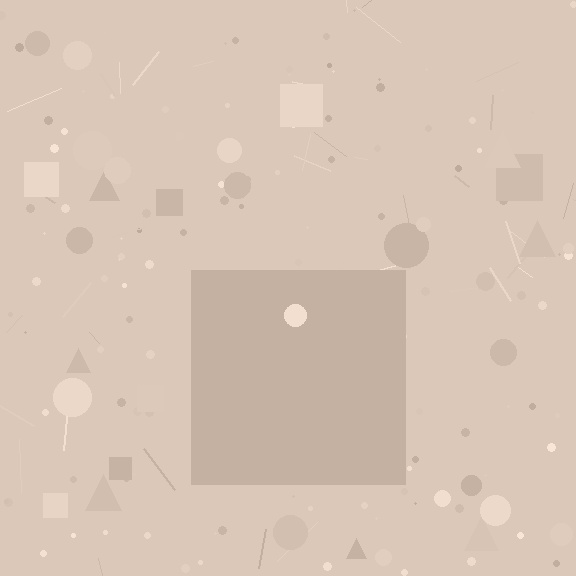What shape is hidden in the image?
A square is hidden in the image.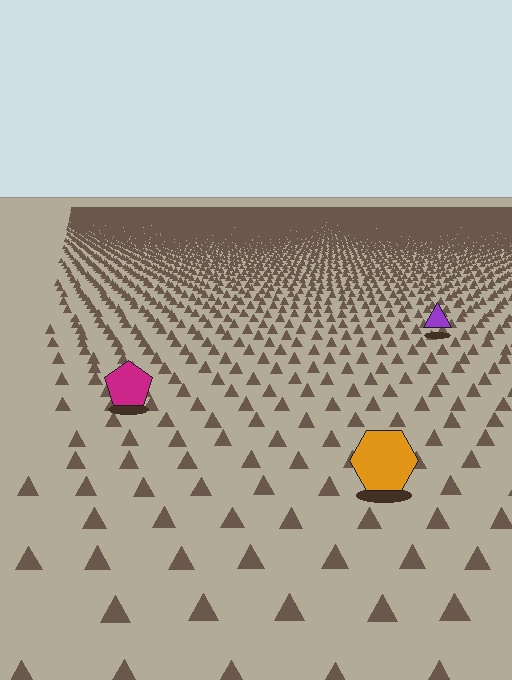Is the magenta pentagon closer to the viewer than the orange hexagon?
No. The orange hexagon is closer — you can tell from the texture gradient: the ground texture is coarser near it.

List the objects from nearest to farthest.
From nearest to farthest: the orange hexagon, the magenta pentagon, the purple triangle.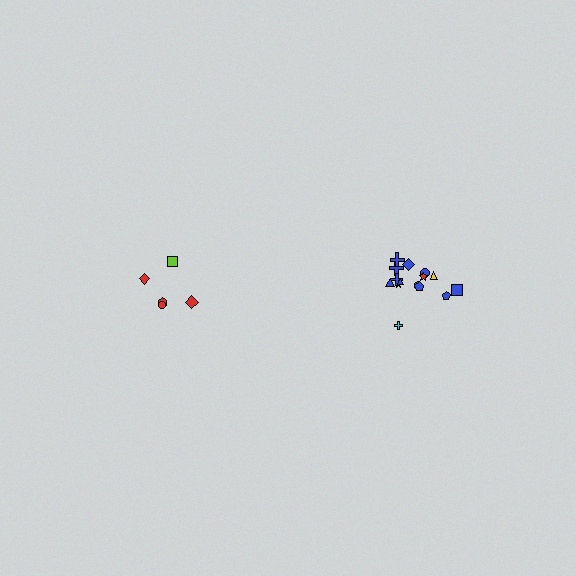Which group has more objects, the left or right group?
The right group.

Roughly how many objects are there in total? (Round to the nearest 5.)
Roughly 20 objects in total.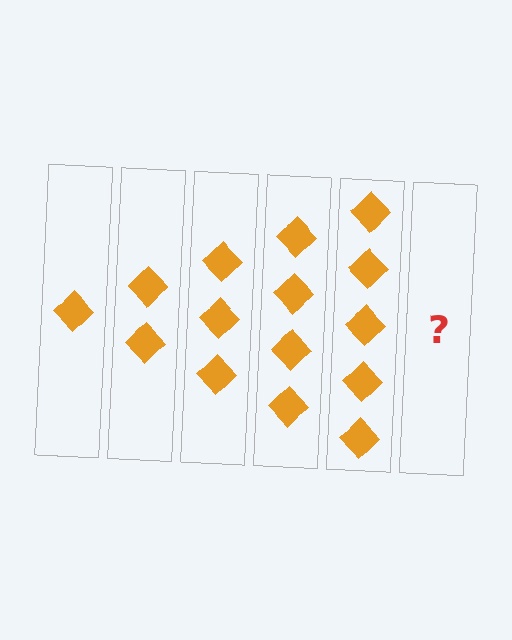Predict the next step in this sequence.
The next step is 6 diamonds.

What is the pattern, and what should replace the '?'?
The pattern is that each step adds one more diamond. The '?' should be 6 diamonds.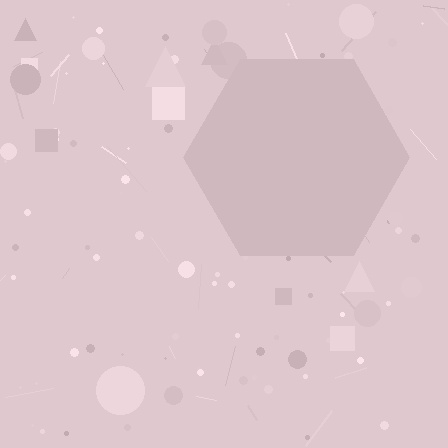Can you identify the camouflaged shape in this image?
The camouflaged shape is a hexagon.